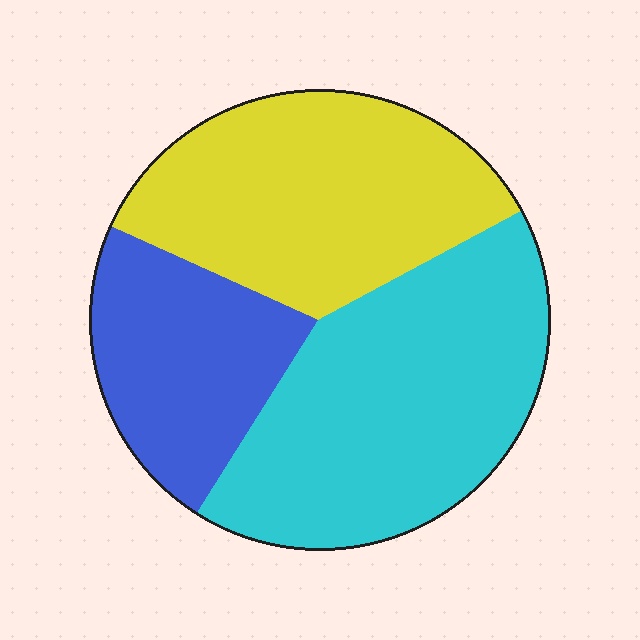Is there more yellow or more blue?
Yellow.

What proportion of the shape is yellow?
Yellow takes up between a third and a half of the shape.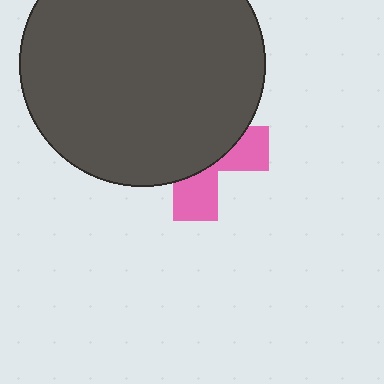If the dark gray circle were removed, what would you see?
You would see the complete pink cross.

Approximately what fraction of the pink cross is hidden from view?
Roughly 66% of the pink cross is hidden behind the dark gray circle.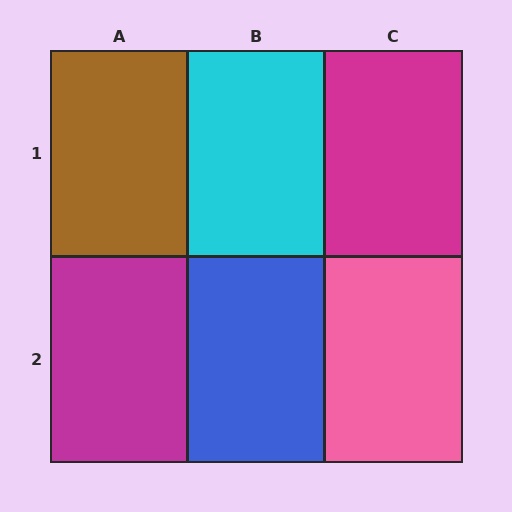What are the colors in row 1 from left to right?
Brown, cyan, magenta.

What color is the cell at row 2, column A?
Magenta.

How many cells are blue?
1 cell is blue.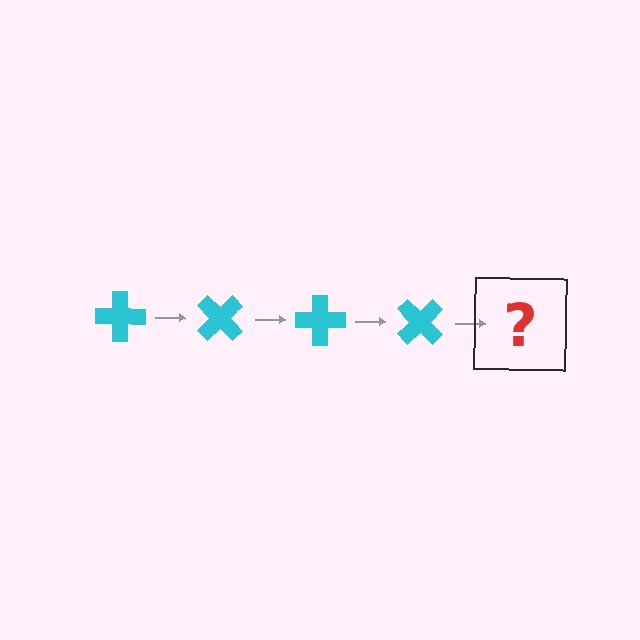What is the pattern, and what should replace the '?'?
The pattern is that the cross rotates 45 degrees each step. The '?' should be a cyan cross rotated 180 degrees.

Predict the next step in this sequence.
The next step is a cyan cross rotated 180 degrees.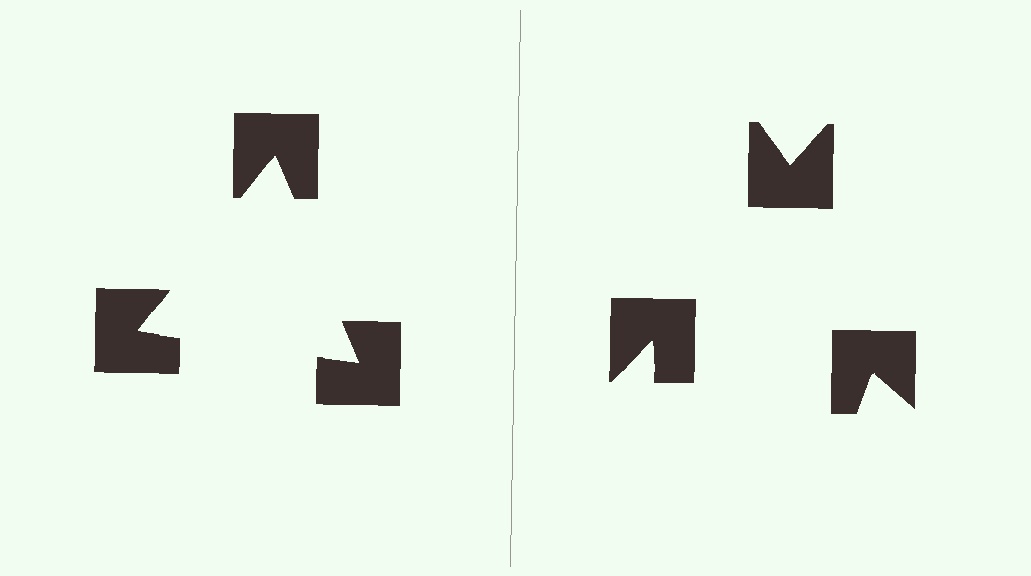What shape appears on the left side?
An illusory triangle.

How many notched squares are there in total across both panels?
6 — 3 on each side.